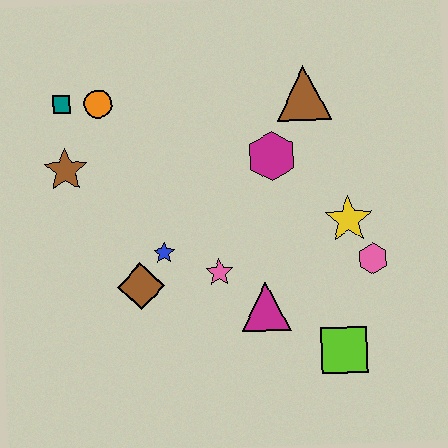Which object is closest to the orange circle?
The teal square is closest to the orange circle.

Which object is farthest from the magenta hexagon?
The teal square is farthest from the magenta hexagon.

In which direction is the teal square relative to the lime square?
The teal square is to the left of the lime square.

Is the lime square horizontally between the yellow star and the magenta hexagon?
Yes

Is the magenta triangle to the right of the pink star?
Yes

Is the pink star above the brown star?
No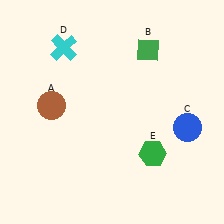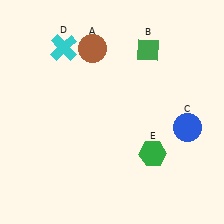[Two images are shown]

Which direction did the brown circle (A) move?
The brown circle (A) moved up.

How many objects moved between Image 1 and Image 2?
1 object moved between the two images.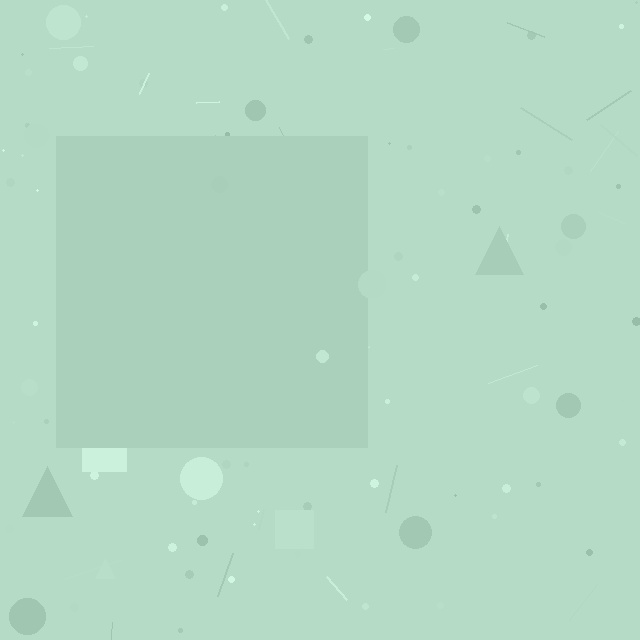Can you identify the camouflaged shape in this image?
The camouflaged shape is a square.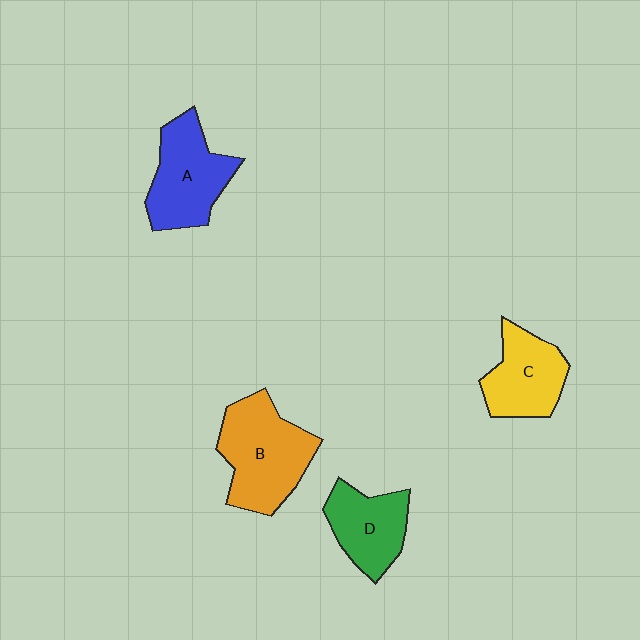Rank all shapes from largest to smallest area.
From largest to smallest: B (orange), A (blue), C (yellow), D (green).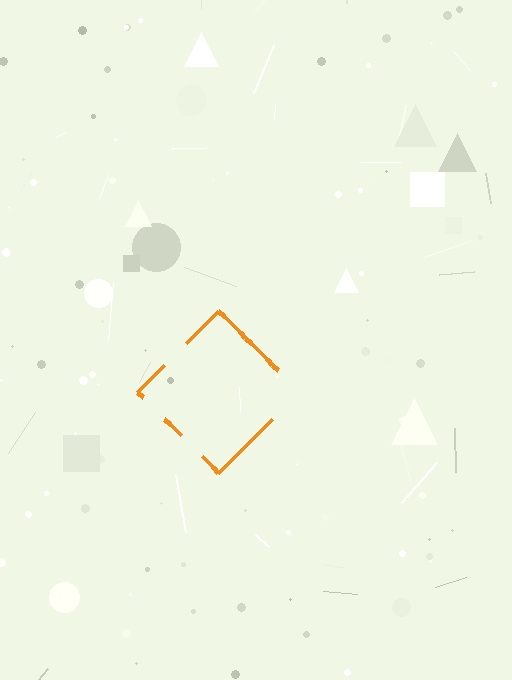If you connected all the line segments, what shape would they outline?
They would outline a diamond.